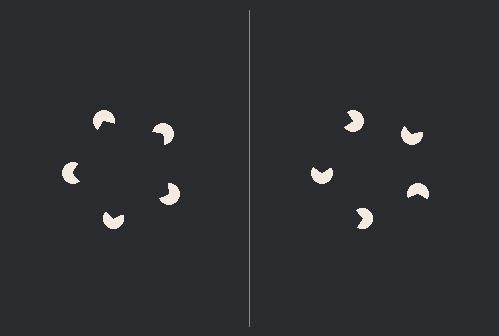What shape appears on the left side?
An illusory pentagon.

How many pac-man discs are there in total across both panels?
10 — 5 on each side.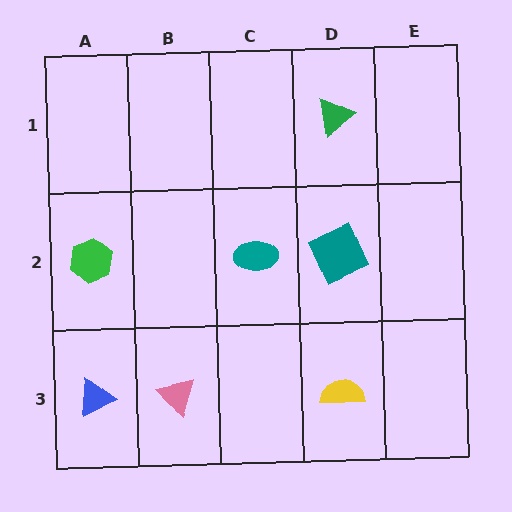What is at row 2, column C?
A teal ellipse.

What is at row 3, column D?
A yellow semicircle.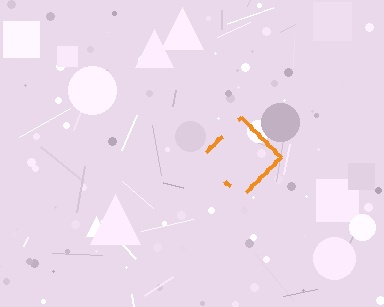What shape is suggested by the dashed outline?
The dashed outline suggests a diamond.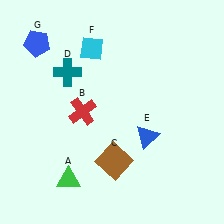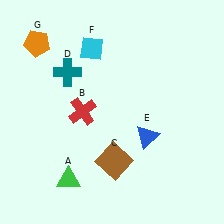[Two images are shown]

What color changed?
The pentagon (G) changed from blue in Image 1 to orange in Image 2.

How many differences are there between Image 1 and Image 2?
There is 1 difference between the two images.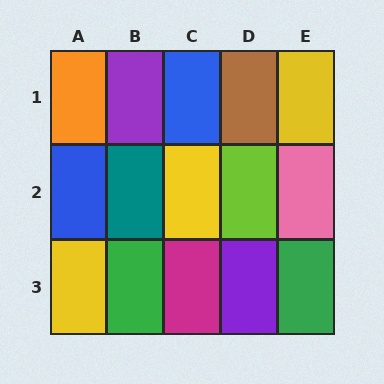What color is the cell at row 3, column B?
Green.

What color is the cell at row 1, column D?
Brown.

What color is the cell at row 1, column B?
Purple.